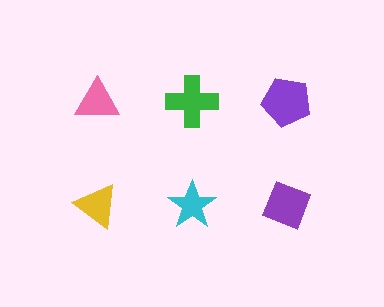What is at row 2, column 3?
A purple diamond.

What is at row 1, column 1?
A pink triangle.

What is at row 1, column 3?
A purple pentagon.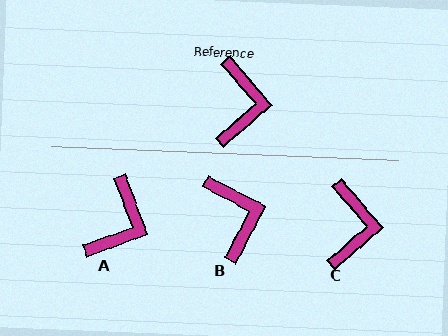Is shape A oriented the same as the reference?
No, it is off by about 21 degrees.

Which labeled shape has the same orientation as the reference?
C.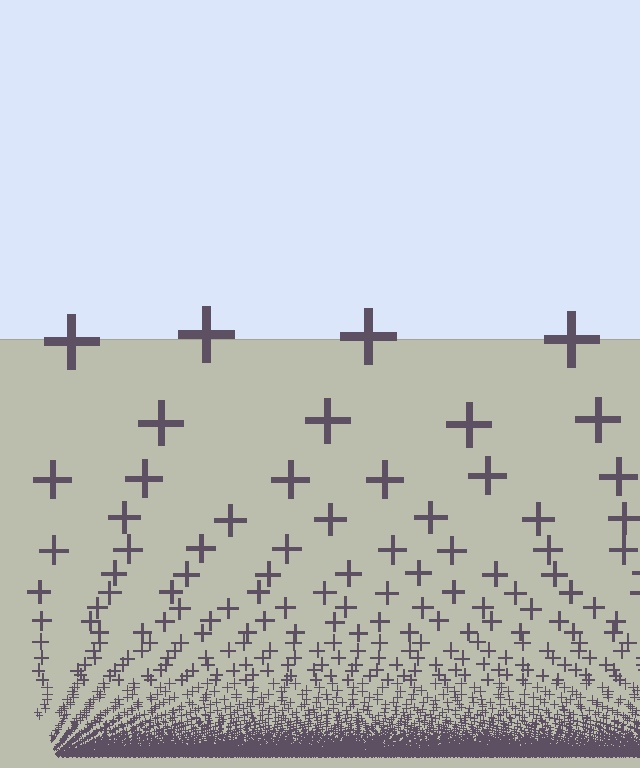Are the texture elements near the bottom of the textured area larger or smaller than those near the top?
Smaller. The gradient is inverted — elements near the bottom are smaller and denser.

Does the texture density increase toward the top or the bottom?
Density increases toward the bottom.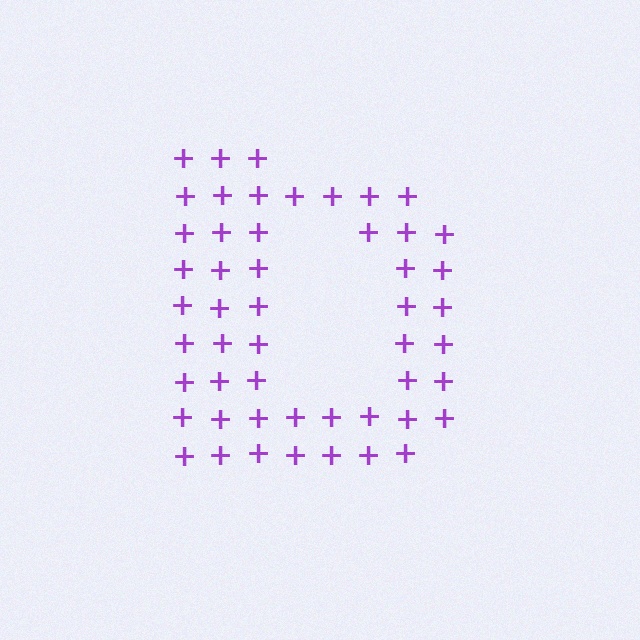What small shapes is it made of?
It is made of small plus signs.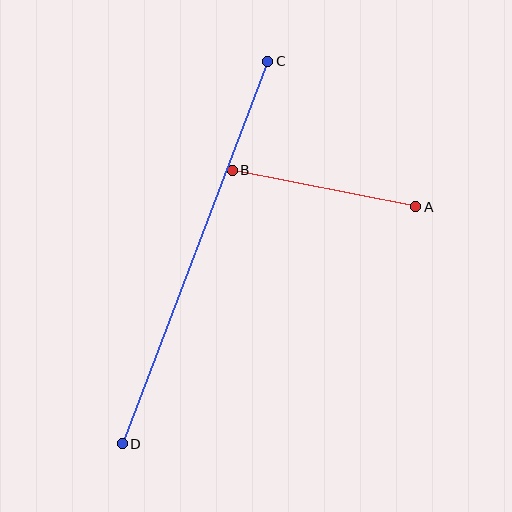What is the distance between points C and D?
The distance is approximately 409 pixels.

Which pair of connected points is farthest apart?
Points C and D are farthest apart.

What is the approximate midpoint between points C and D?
The midpoint is at approximately (195, 253) pixels.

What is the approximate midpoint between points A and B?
The midpoint is at approximately (324, 189) pixels.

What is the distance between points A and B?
The distance is approximately 187 pixels.